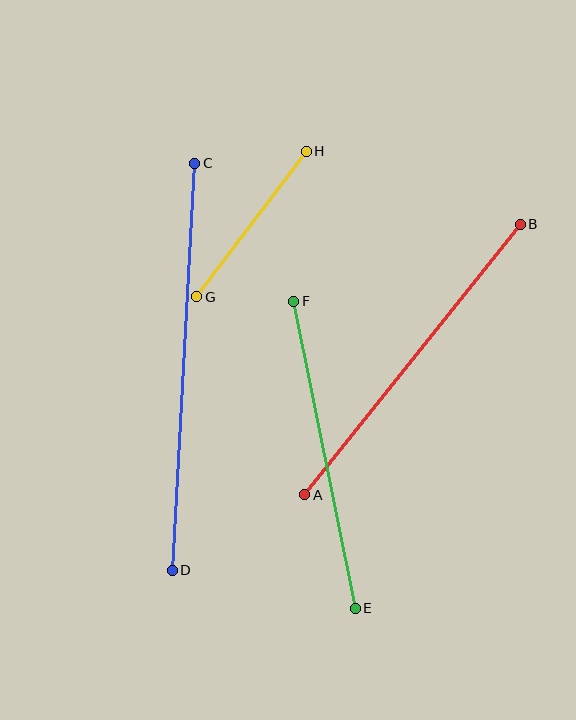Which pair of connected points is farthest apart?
Points C and D are farthest apart.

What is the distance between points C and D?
The distance is approximately 407 pixels.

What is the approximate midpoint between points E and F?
The midpoint is at approximately (325, 455) pixels.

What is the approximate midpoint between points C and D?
The midpoint is at approximately (183, 367) pixels.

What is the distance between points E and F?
The distance is approximately 313 pixels.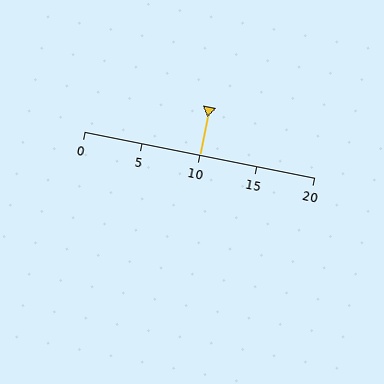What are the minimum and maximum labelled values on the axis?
The axis runs from 0 to 20.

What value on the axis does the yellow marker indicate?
The marker indicates approximately 10.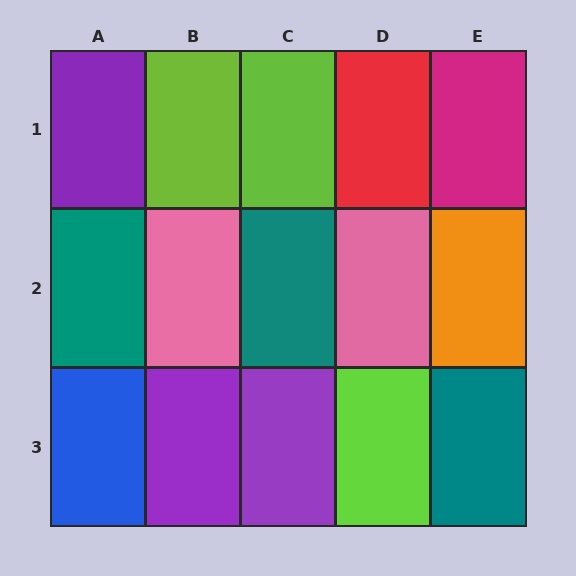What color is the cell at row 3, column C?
Purple.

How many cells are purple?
3 cells are purple.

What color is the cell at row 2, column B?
Pink.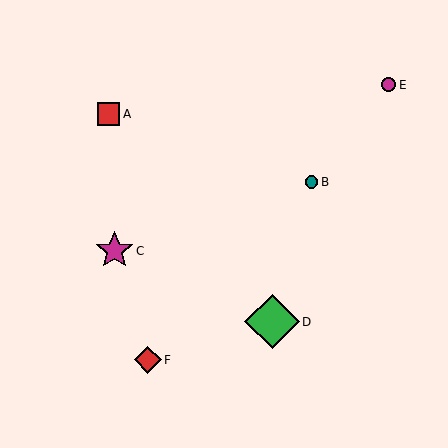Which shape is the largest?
The green diamond (labeled D) is the largest.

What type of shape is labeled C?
Shape C is a magenta star.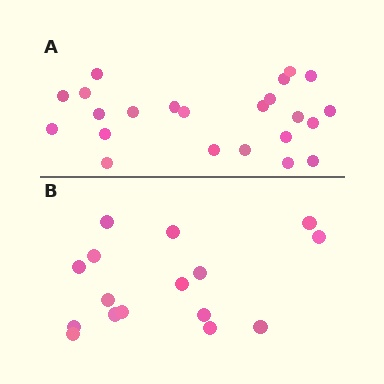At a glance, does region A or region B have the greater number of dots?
Region A (the top region) has more dots.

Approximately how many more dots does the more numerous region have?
Region A has roughly 8 or so more dots than region B.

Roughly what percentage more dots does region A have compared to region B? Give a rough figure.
About 45% more.